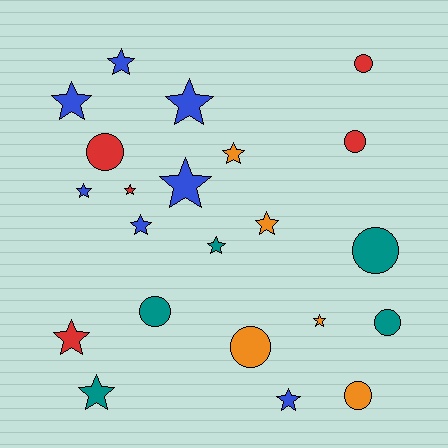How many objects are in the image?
There are 22 objects.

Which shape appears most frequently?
Star, with 14 objects.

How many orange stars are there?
There are 3 orange stars.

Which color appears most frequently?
Blue, with 7 objects.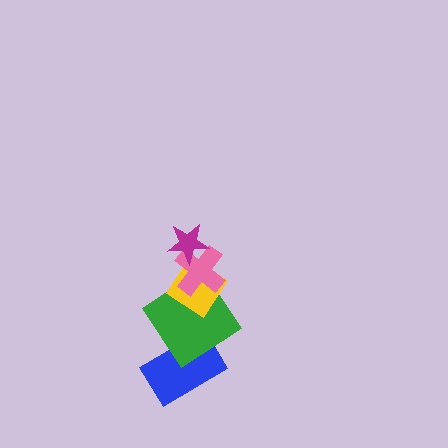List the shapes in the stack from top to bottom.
From top to bottom: the magenta star, the pink cross, the yellow diamond, the green diamond, the blue rectangle.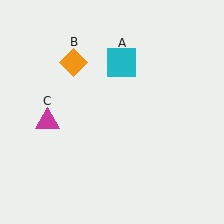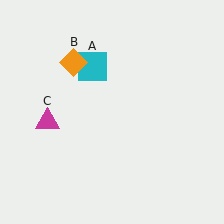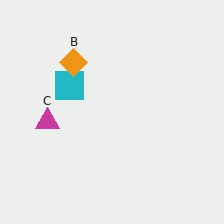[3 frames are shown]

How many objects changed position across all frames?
1 object changed position: cyan square (object A).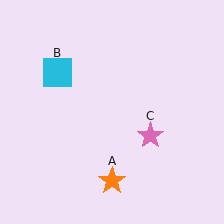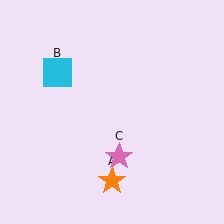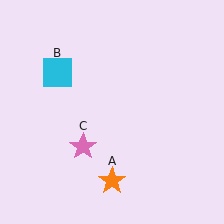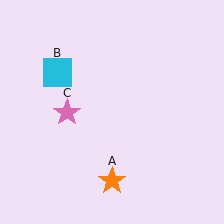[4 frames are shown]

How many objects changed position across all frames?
1 object changed position: pink star (object C).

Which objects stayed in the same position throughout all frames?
Orange star (object A) and cyan square (object B) remained stationary.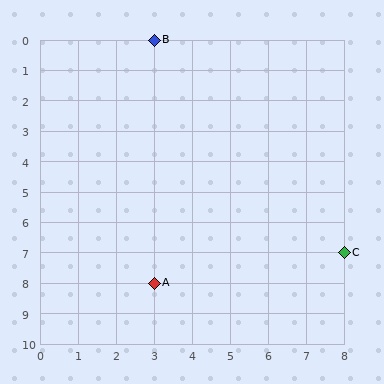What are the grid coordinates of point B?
Point B is at grid coordinates (3, 0).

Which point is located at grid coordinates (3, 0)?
Point B is at (3, 0).